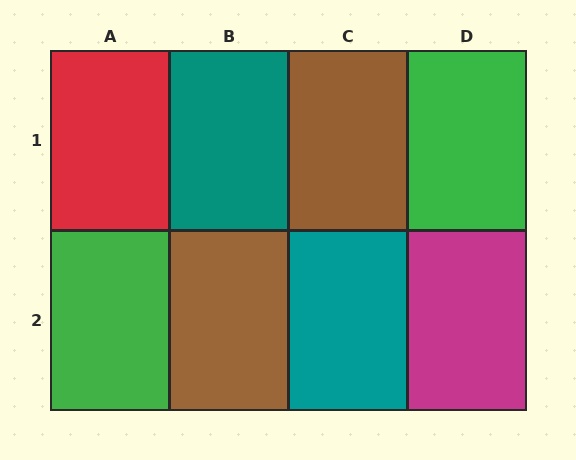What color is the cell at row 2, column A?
Green.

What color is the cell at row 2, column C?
Teal.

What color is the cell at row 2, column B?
Brown.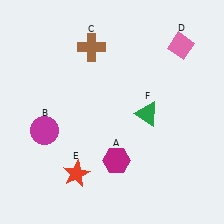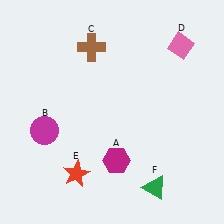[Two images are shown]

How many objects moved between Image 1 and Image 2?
1 object moved between the two images.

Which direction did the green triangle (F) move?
The green triangle (F) moved down.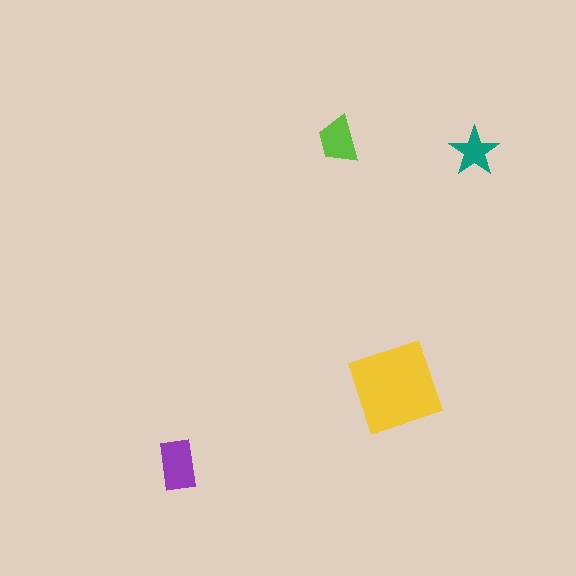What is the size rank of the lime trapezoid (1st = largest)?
3rd.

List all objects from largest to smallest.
The yellow square, the purple rectangle, the lime trapezoid, the teal star.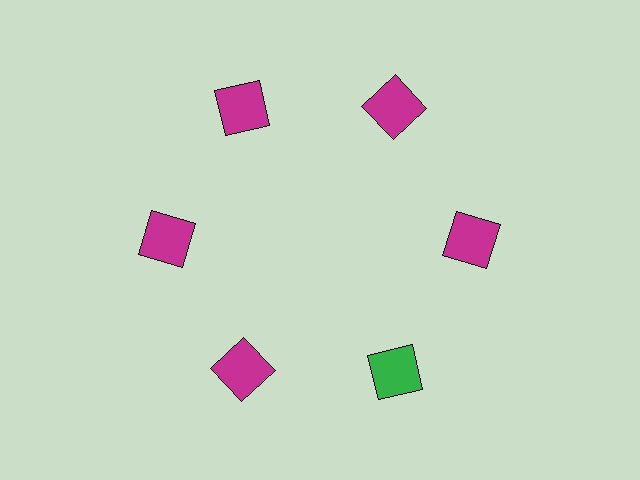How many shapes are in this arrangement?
There are 6 shapes arranged in a ring pattern.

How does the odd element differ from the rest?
It has a different color: green instead of magenta.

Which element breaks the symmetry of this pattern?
The green square at roughly the 5 o'clock position breaks the symmetry. All other shapes are magenta squares.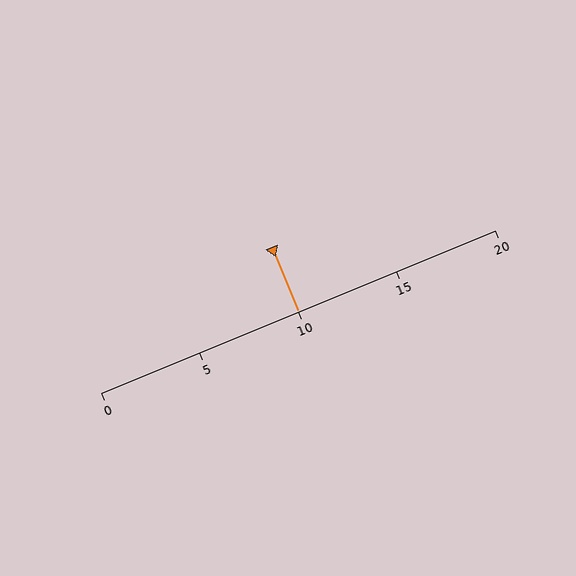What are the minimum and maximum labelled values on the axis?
The axis runs from 0 to 20.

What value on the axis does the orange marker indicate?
The marker indicates approximately 10.